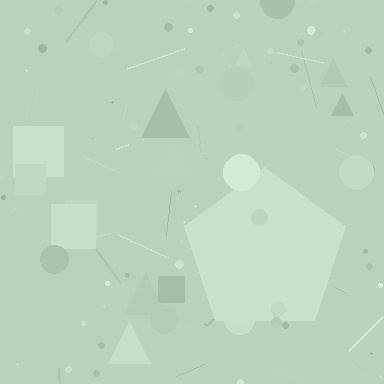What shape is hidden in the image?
A pentagon is hidden in the image.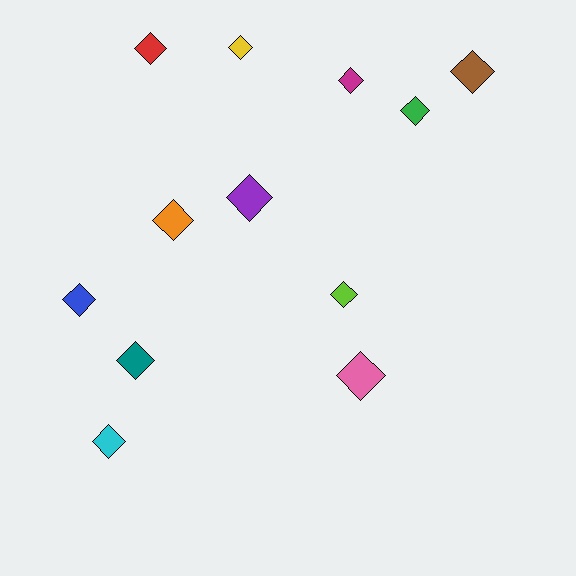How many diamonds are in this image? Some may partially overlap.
There are 12 diamonds.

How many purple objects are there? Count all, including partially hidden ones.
There is 1 purple object.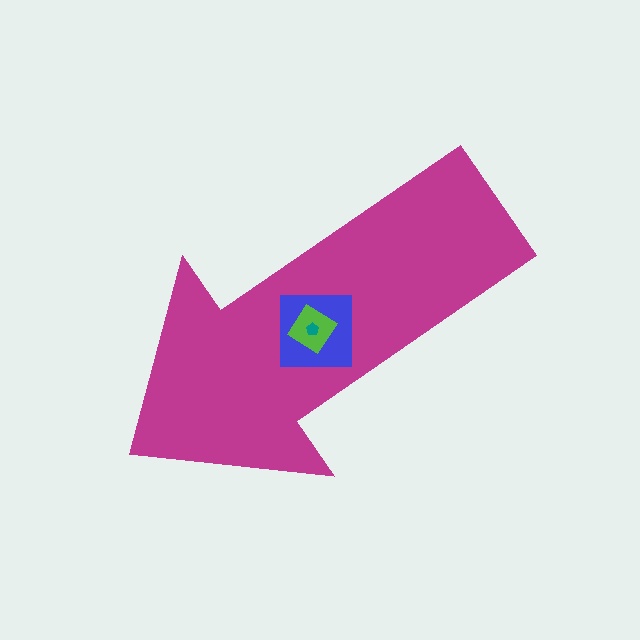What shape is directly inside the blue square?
The lime diamond.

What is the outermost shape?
The magenta arrow.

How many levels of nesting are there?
4.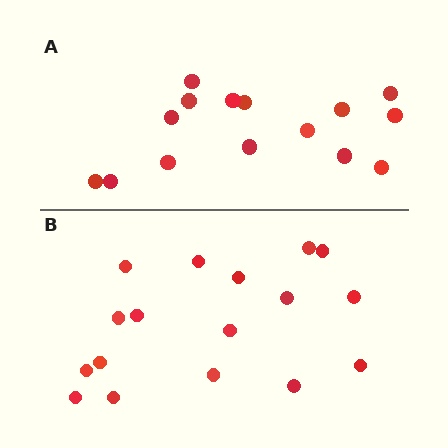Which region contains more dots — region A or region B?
Region B (the bottom region) has more dots.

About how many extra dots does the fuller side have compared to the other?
Region B has just a few more — roughly 2 or 3 more dots than region A.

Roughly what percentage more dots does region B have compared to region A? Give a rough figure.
About 15% more.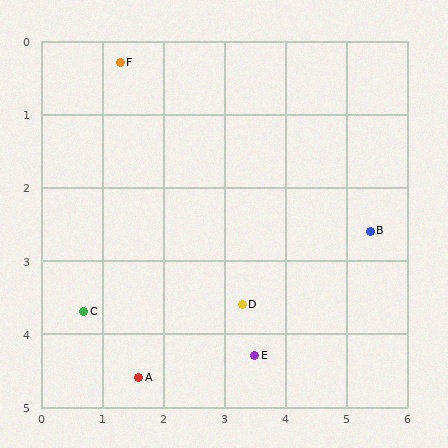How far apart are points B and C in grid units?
Points B and C are about 4.8 grid units apart.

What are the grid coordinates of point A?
Point A is at approximately (1.6, 4.6).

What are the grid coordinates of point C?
Point C is at approximately (0.7, 3.7).